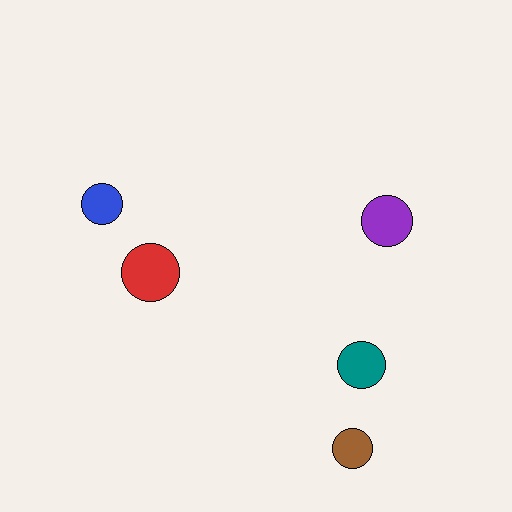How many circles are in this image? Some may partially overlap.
There are 5 circles.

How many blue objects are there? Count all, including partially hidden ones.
There is 1 blue object.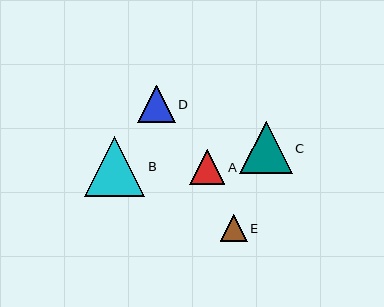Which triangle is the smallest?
Triangle E is the smallest with a size of approximately 27 pixels.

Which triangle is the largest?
Triangle B is the largest with a size of approximately 60 pixels.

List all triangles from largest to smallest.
From largest to smallest: B, C, D, A, E.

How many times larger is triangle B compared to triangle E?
Triangle B is approximately 2.2 times the size of triangle E.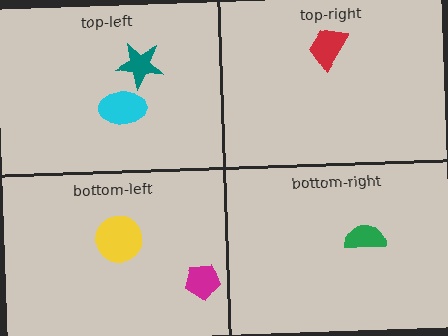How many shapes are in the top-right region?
1.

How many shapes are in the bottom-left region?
2.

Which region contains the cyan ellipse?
The top-left region.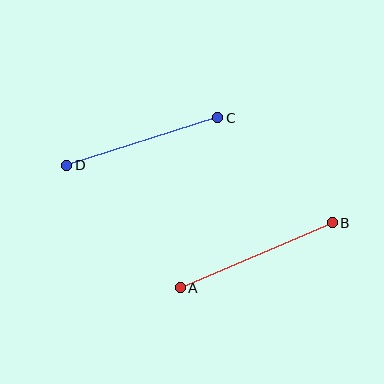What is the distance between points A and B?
The distance is approximately 165 pixels.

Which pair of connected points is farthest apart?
Points A and B are farthest apart.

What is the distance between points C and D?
The distance is approximately 159 pixels.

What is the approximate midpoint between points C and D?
The midpoint is at approximately (142, 142) pixels.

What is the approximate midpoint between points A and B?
The midpoint is at approximately (256, 255) pixels.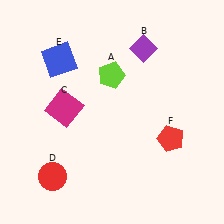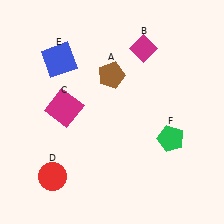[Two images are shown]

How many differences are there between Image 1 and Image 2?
There are 3 differences between the two images.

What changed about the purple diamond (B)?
In Image 1, B is purple. In Image 2, it changed to magenta.